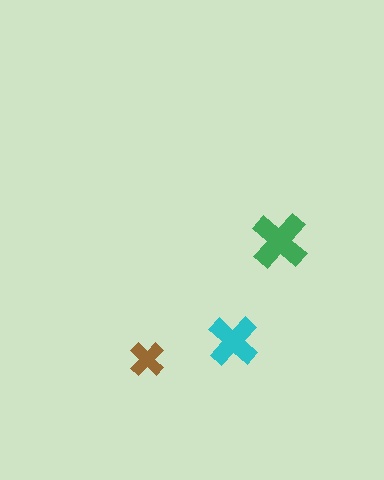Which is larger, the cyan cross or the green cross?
The green one.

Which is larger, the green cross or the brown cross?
The green one.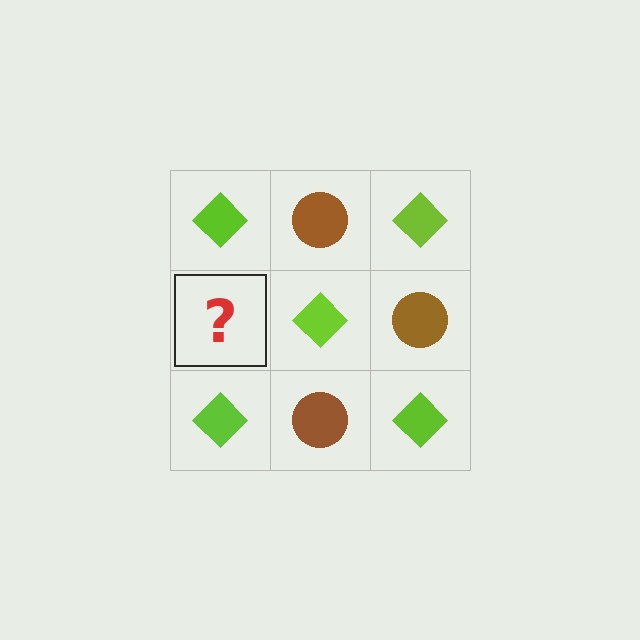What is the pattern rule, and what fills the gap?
The rule is that it alternates lime diamond and brown circle in a checkerboard pattern. The gap should be filled with a brown circle.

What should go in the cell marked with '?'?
The missing cell should contain a brown circle.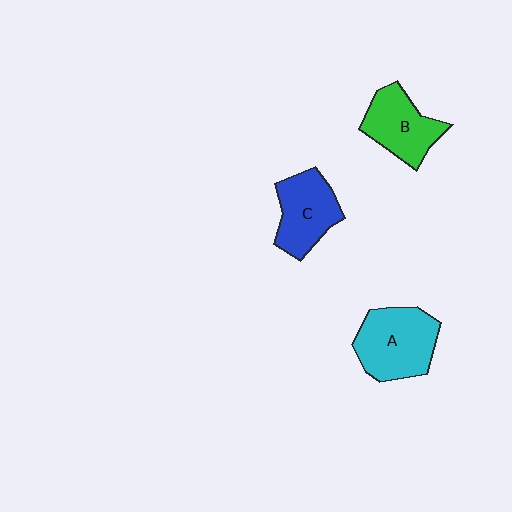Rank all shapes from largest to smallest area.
From largest to smallest: A (cyan), C (blue), B (green).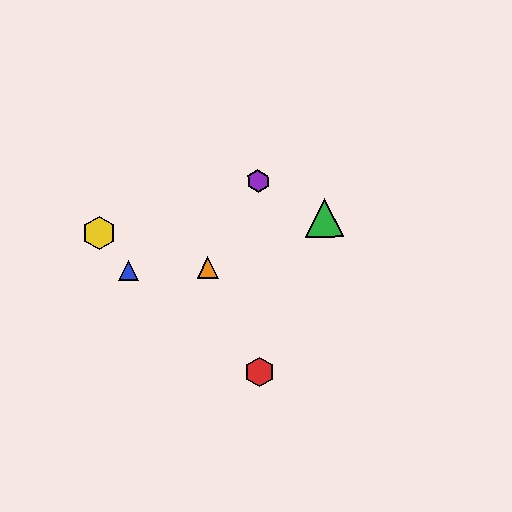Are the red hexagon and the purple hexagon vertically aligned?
Yes, both are at x≈259.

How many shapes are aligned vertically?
2 shapes (the red hexagon, the purple hexagon) are aligned vertically.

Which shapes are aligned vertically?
The red hexagon, the purple hexagon are aligned vertically.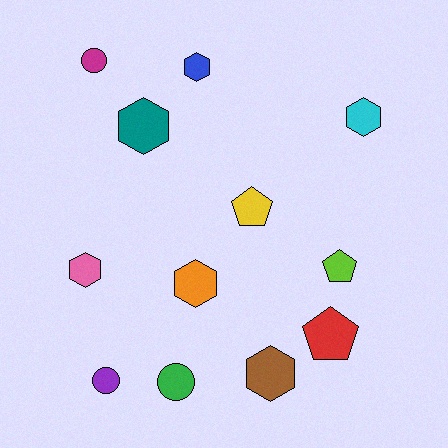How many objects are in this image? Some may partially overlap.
There are 12 objects.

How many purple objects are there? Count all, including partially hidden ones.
There is 1 purple object.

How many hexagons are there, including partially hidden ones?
There are 6 hexagons.